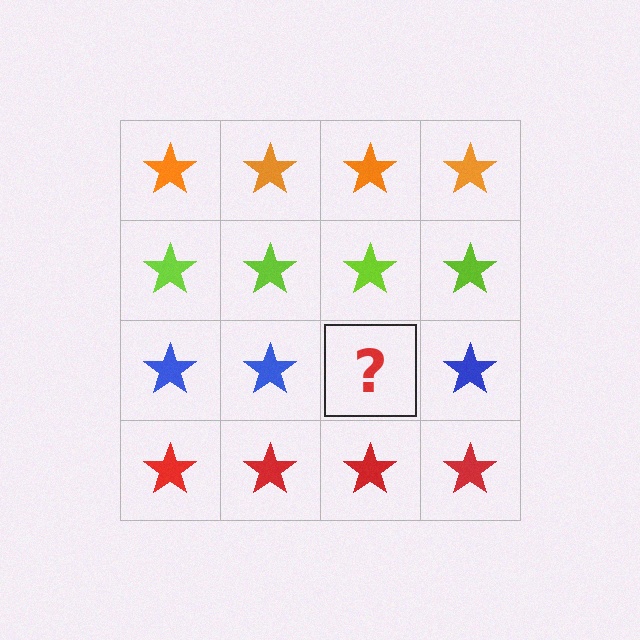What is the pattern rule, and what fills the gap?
The rule is that each row has a consistent color. The gap should be filled with a blue star.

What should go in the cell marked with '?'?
The missing cell should contain a blue star.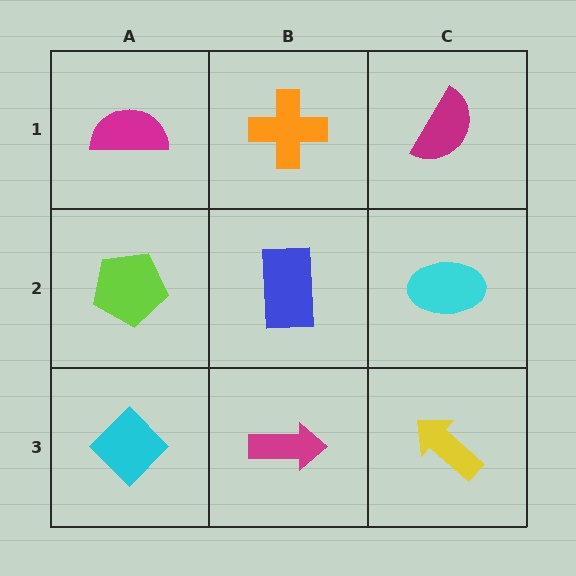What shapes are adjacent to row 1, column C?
A cyan ellipse (row 2, column C), an orange cross (row 1, column B).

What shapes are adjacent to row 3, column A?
A lime pentagon (row 2, column A), a magenta arrow (row 3, column B).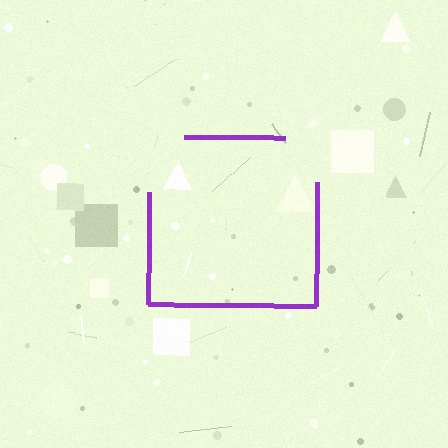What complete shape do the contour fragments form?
The contour fragments form a square.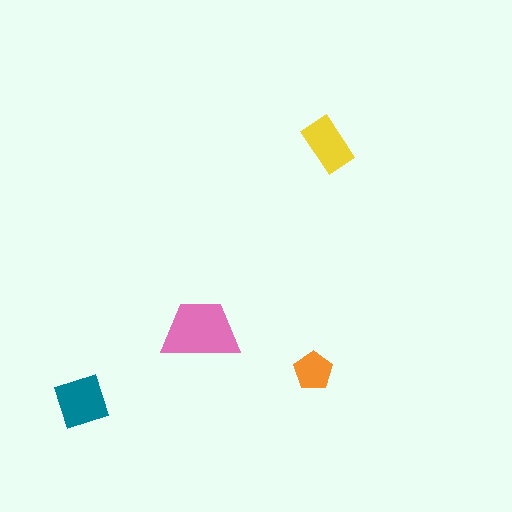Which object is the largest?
The pink trapezoid.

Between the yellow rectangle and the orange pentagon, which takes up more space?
The yellow rectangle.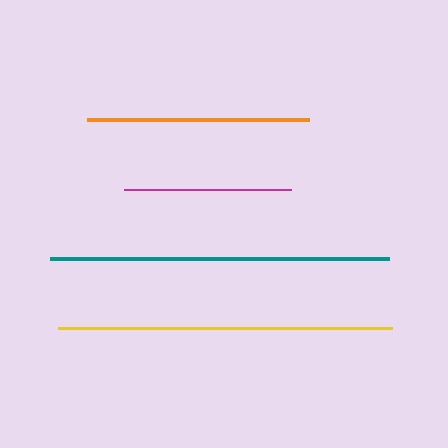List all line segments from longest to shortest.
From longest to shortest: teal, yellow, orange, magenta.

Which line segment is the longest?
The teal line is the longest at approximately 339 pixels.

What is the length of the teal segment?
The teal segment is approximately 339 pixels long.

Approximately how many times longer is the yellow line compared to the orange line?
The yellow line is approximately 1.5 times the length of the orange line.